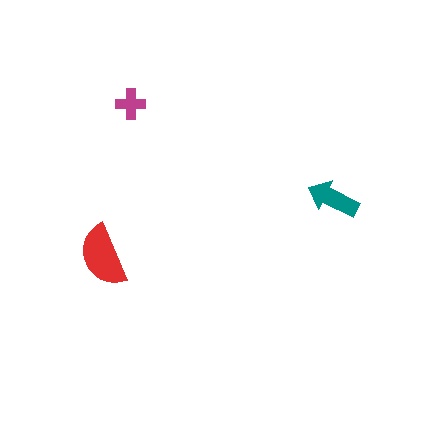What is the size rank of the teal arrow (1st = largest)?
2nd.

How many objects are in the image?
There are 3 objects in the image.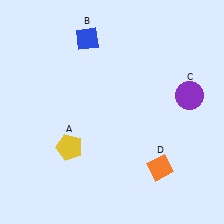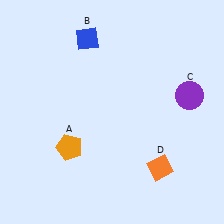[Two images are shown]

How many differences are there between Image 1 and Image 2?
There is 1 difference between the two images.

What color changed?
The pentagon (A) changed from yellow in Image 1 to orange in Image 2.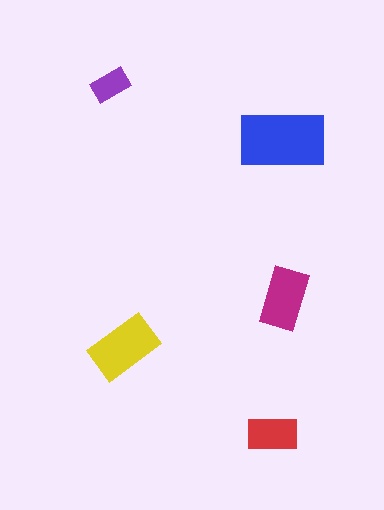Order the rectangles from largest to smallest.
the blue one, the yellow one, the magenta one, the red one, the purple one.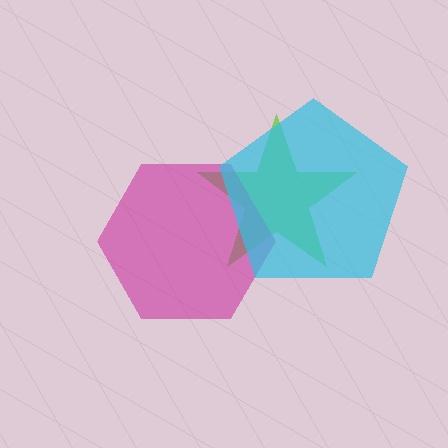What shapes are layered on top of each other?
The layered shapes are: a lime star, a magenta hexagon, a cyan pentagon.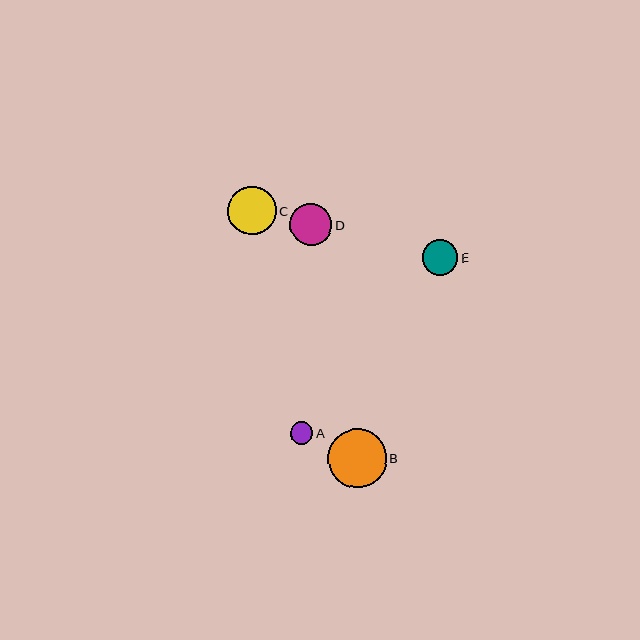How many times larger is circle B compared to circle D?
Circle B is approximately 1.4 times the size of circle D.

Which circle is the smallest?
Circle A is the smallest with a size of approximately 23 pixels.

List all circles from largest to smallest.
From largest to smallest: B, C, D, E, A.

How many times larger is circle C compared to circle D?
Circle C is approximately 1.2 times the size of circle D.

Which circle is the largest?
Circle B is the largest with a size of approximately 59 pixels.